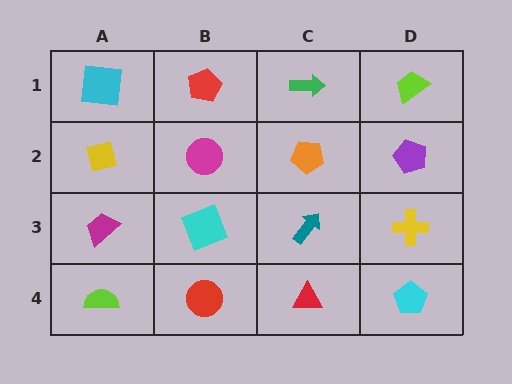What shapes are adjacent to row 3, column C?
An orange pentagon (row 2, column C), a red triangle (row 4, column C), a cyan square (row 3, column B), a yellow cross (row 3, column D).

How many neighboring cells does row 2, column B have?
4.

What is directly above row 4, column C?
A teal arrow.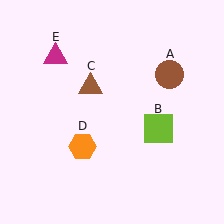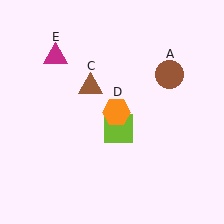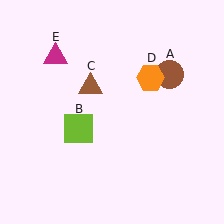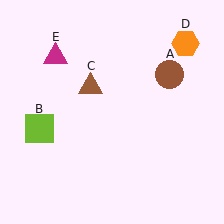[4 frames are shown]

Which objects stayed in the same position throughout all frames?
Brown circle (object A) and brown triangle (object C) and magenta triangle (object E) remained stationary.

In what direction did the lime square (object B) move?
The lime square (object B) moved left.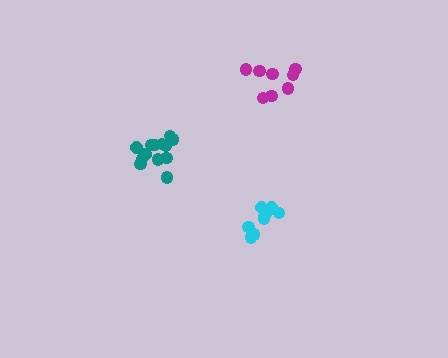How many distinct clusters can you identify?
There are 3 distinct clusters.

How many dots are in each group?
Group 1: 9 dots, Group 2: 13 dots, Group 3: 8 dots (30 total).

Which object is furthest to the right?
The magenta cluster is rightmost.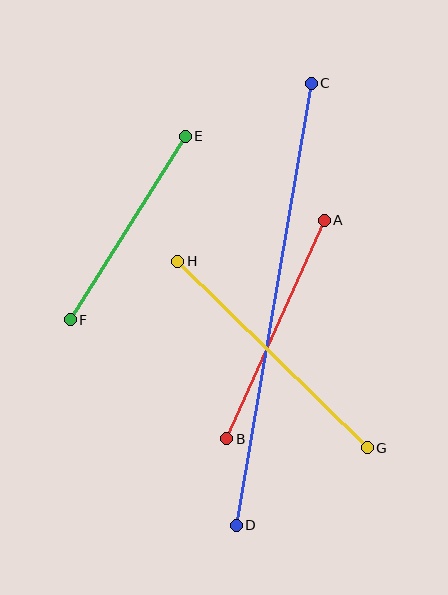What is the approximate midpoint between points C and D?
The midpoint is at approximately (274, 304) pixels.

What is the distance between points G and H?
The distance is approximately 266 pixels.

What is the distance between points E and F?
The distance is approximately 217 pixels.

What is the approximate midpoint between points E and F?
The midpoint is at approximately (128, 228) pixels.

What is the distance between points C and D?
The distance is approximately 448 pixels.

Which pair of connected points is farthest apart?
Points C and D are farthest apart.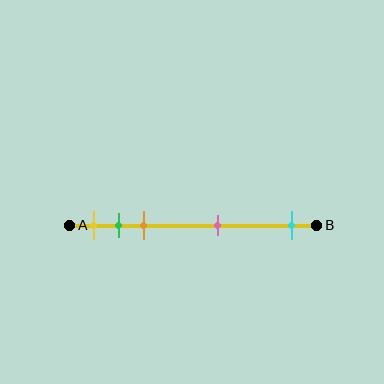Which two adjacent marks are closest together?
The green and orange marks are the closest adjacent pair.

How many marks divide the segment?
There are 5 marks dividing the segment.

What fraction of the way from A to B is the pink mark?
The pink mark is approximately 60% (0.6) of the way from A to B.